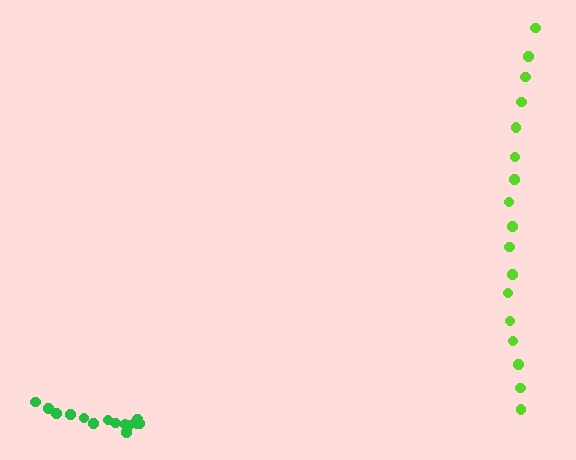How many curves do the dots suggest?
There are 2 distinct paths.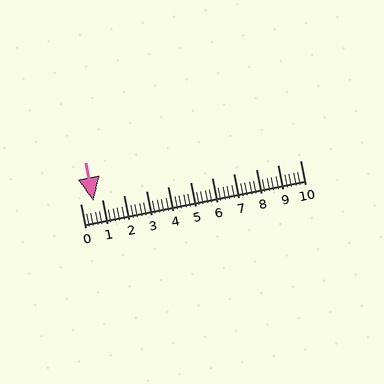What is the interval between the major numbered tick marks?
The major tick marks are spaced 1 units apart.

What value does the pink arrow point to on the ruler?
The pink arrow points to approximately 0.6.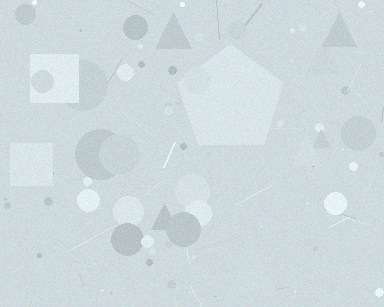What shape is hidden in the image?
A pentagon is hidden in the image.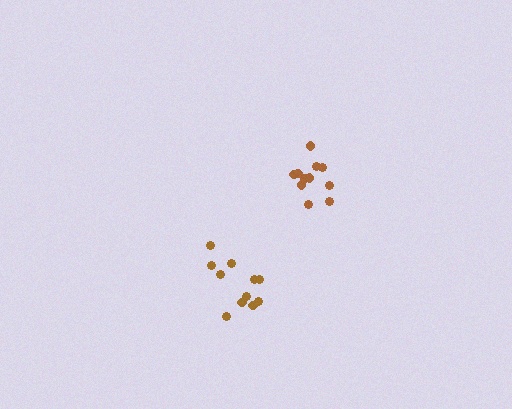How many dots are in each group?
Group 1: 11 dots, Group 2: 11 dots (22 total).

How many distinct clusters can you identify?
There are 2 distinct clusters.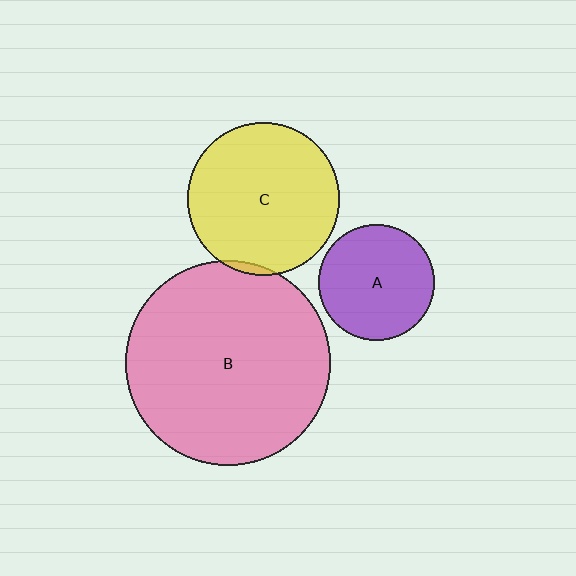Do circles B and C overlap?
Yes.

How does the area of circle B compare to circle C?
Approximately 1.8 times.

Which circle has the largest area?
Circle B (pink).